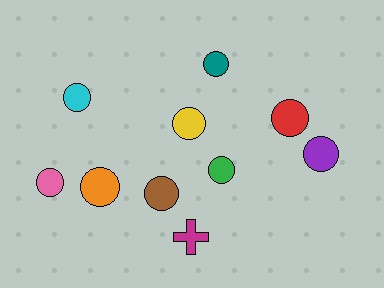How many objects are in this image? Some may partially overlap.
There are 10 objects.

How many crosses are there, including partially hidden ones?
There is 1 cross.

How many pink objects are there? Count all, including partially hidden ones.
There is 1 pink object.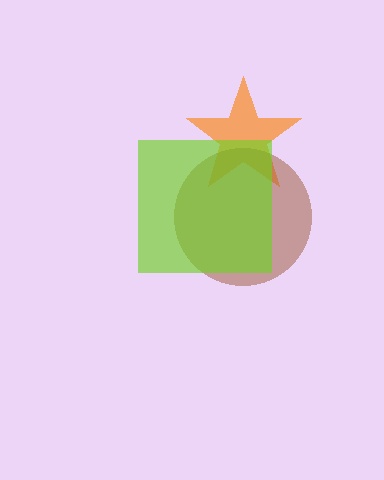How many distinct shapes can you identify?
There are 3 distinct shapes: an orange star, a brown circle, a lime square.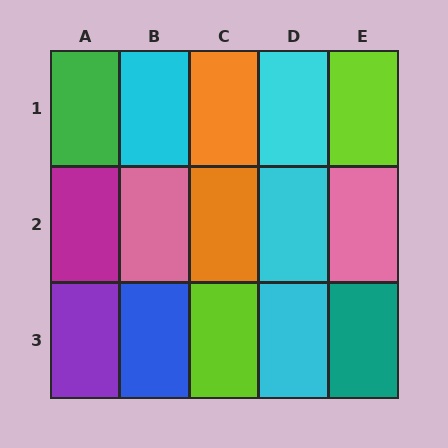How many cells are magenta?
1 cell is magenta.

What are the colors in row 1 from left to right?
Green, cyan, orange, cyan, lime.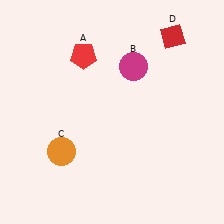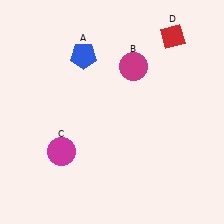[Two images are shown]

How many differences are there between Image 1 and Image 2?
There are 2 differences between the two images.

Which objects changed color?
A changed from red to blue. C changed from orange to magenta.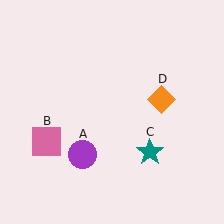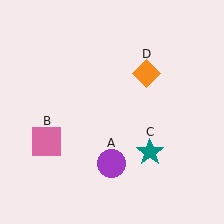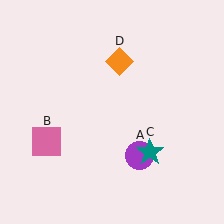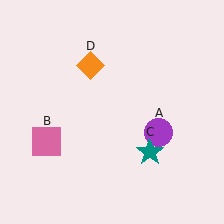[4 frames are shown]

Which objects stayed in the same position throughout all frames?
Pink square (object B) and teal star (object C) remained stationary.